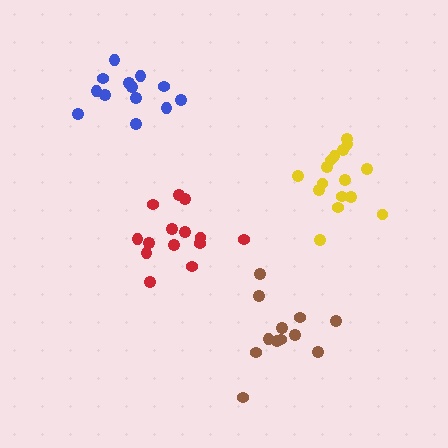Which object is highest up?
The blue cluster is topmost.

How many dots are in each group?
Group 1: 16 dots, Group 2: 14 dots, Group 3: 12 dots, Group 4: 13 dots (55 total).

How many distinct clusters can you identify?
There are 4 distinct clusters.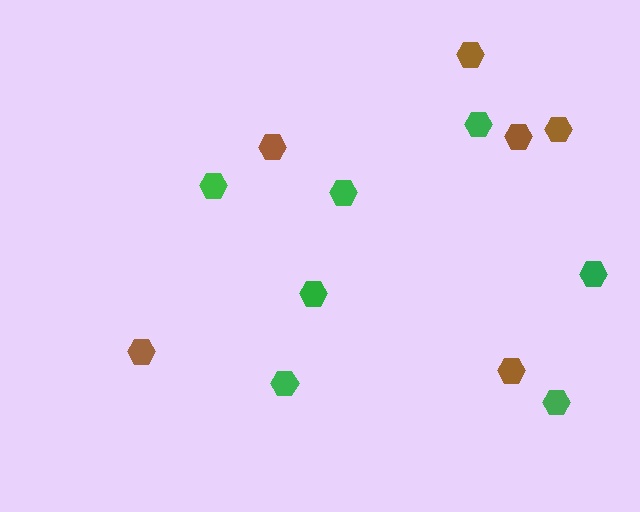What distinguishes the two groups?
There are 2 groups: one group of brown hexagons (6) and one group of green hexagons (7).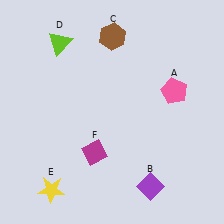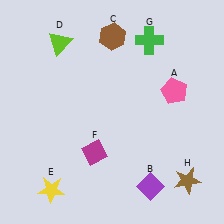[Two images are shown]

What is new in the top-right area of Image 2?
A green cross (G) was added in the top-right area of Image 2.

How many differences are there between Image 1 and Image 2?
There are 2 differences between the two images.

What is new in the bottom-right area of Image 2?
A brown star (H) was added in the bottom-right area of Image 2.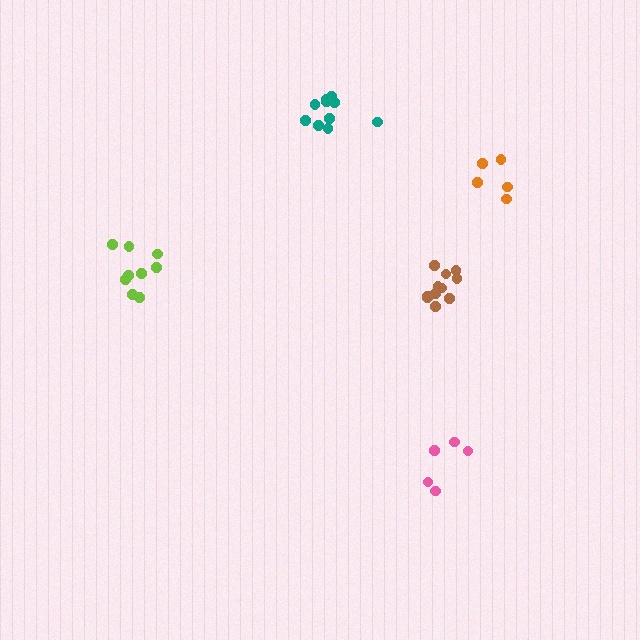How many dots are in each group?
Group 1: 5 dots, Group 2: 11 dots, Group 3: 9 dots, Group 4: 5 dots, Group 5: 10 dots (40 total).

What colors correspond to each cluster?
The clusters are colored: orange, brown, lime, pink, teal.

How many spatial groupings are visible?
There are 5 spatial groupings.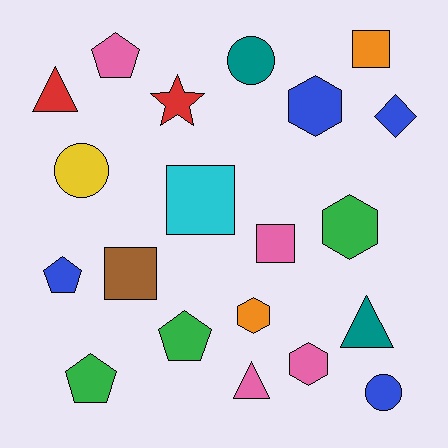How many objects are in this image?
There are 20 objects.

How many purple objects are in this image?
There are no purple objects.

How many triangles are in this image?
There are 3 triangles.